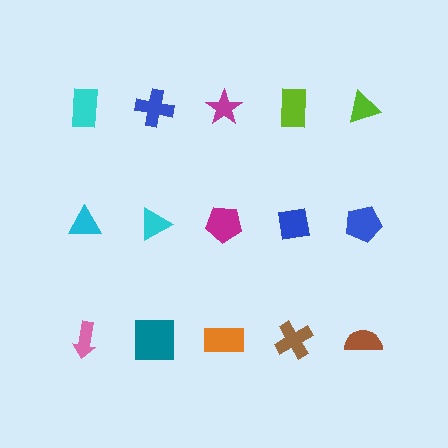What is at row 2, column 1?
A cyan triangle.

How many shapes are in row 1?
5 shapes.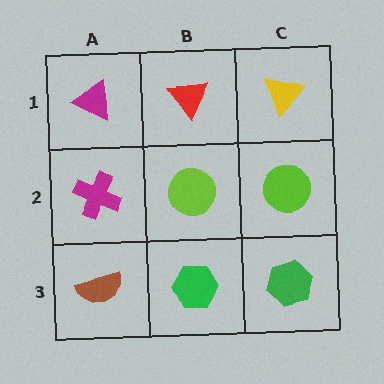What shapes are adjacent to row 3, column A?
A magenta cross (row 2, column A), a green hexagon (row 3, column B).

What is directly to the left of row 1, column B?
A magenta triangle.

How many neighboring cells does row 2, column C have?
3.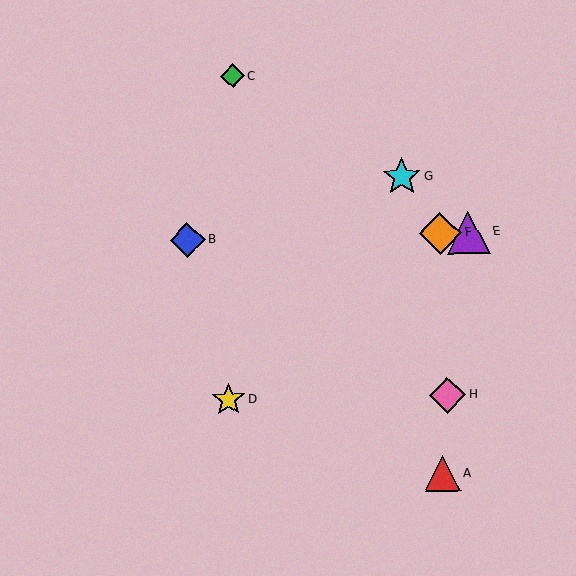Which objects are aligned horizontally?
Objects B, E, F are aligned horizontally.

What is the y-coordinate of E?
Object E is at y≈232.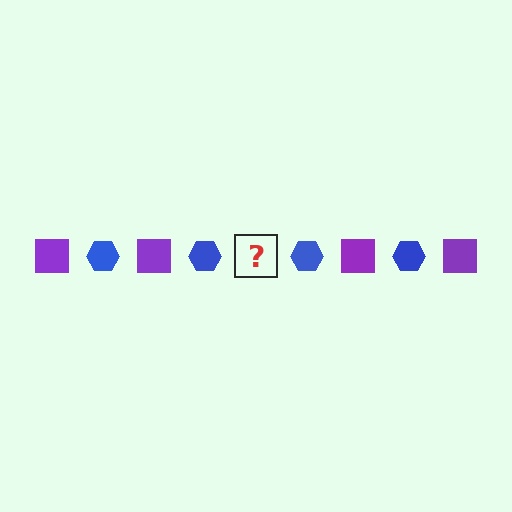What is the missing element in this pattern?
The missing element is a purple square.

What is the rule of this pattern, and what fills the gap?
The rule is that the pattern alternates between purple square and blue hexagon. The gap should be filled with a purple square.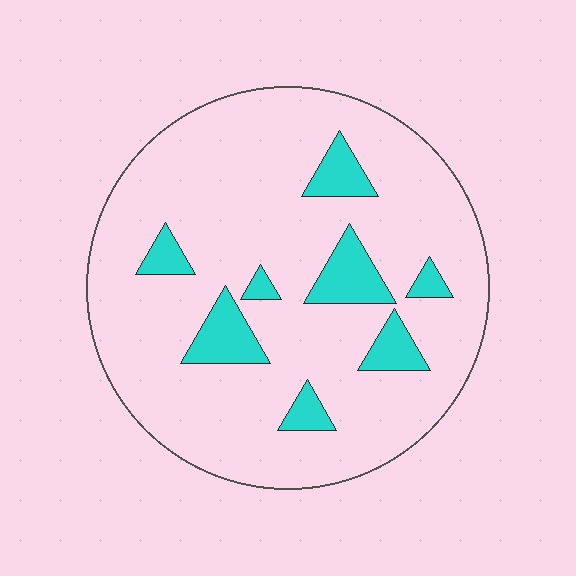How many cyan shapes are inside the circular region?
8.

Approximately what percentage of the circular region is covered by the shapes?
Approximately 15%.